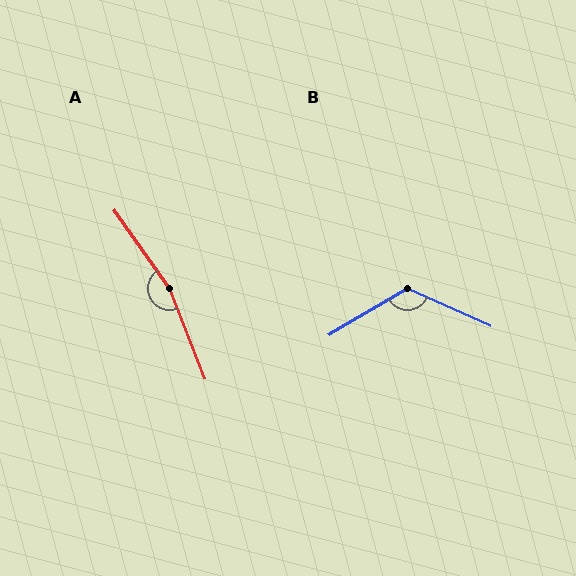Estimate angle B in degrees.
Approximately 125 degrees.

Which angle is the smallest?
B, at approximately 125 degrees.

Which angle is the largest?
A, at approximately 166 degrees.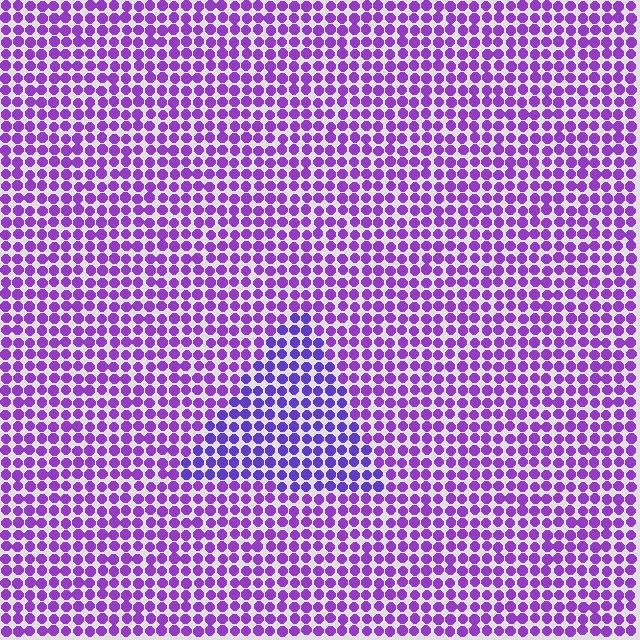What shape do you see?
I see a triangle.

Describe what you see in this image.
The image is filled with small purple elements in a uniform arrangement. A triangle-shaped region is visible where the elements are tinted to a slightly different hue, forming a subtle color boundary.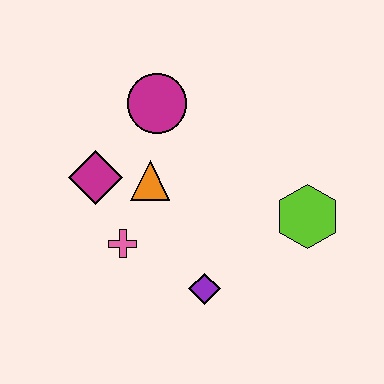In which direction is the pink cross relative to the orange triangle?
The pink cross is below the orange triangle.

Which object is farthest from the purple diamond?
The magenta circle is farthest from the purple diamond.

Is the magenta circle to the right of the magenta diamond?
Yes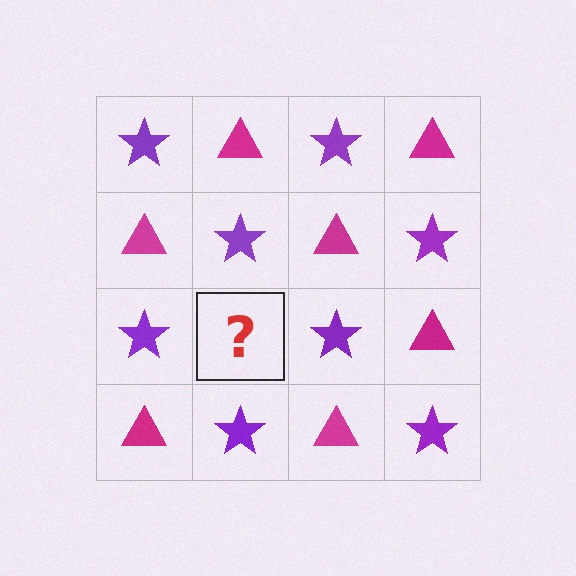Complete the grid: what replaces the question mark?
The question mark should be replaced with a magenta triangle.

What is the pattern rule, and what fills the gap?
The rule is that it alternates purple star and magenta triangle in a checkerboard pattern. The gap should be filled with a magenta triangle.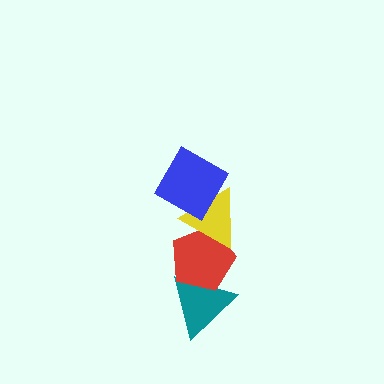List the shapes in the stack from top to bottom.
From top to bottom: the blue diamond, the yellow triangle, the red pentagon, the teal triangle.